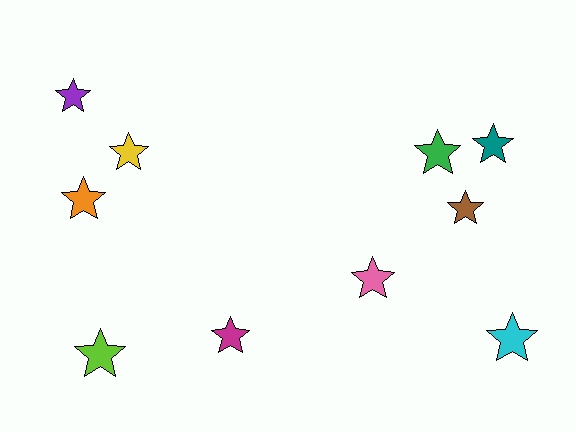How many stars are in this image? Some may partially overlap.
There are 10 stars.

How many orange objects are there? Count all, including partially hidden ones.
There is 1 orange object.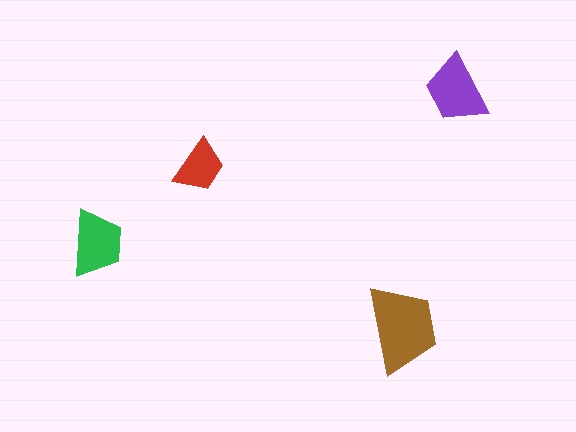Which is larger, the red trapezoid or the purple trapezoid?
The purple one.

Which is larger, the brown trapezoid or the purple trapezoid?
The brown one.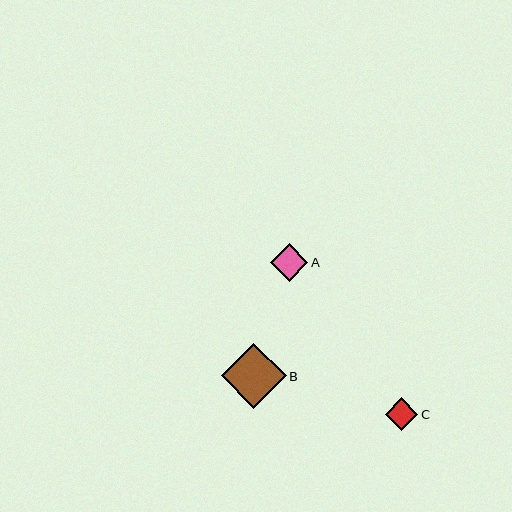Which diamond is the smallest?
Diamond C is the smallest with a size of approximately 32 pixels.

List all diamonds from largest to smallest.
From largest to smallest: B, A, C.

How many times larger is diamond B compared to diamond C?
Diamond B is approximately 2.0 times the size of diamond C.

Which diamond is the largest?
Diamond B is the largest with a size of approximately 65 pixels.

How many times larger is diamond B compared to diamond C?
Diamond B is approximately 2.0 times the size of diamond C.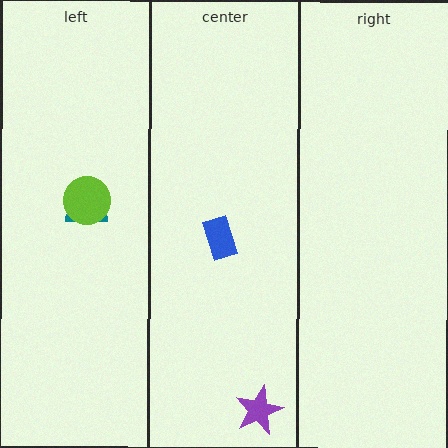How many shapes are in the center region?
2.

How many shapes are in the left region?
2.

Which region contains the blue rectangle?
The center region.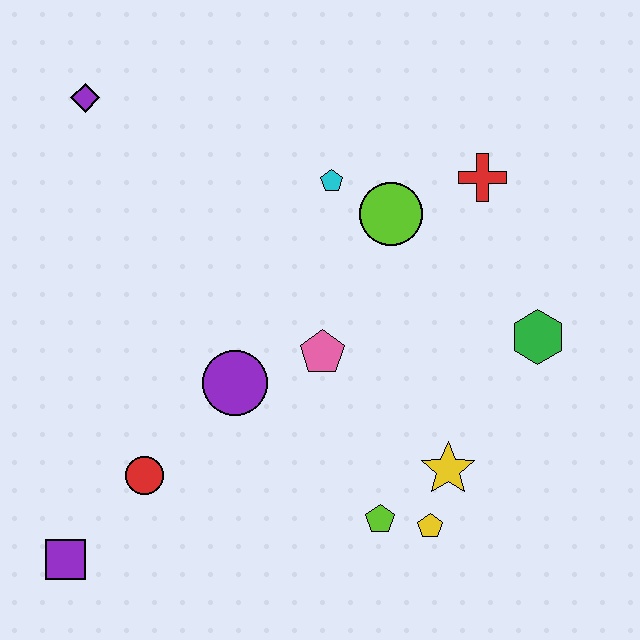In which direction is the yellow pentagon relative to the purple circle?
The yellow pentagon is to the right of the purple circle.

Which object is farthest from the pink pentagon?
The purple diamond is farthest from the pink pentagon.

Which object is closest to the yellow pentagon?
The lime pentagon is closest to the yellow pentagon.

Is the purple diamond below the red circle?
No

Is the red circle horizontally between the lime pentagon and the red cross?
No